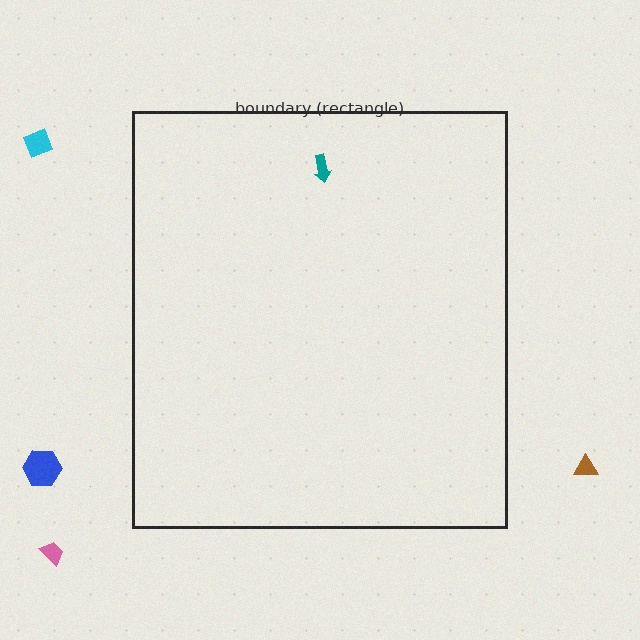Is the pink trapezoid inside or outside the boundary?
Outside.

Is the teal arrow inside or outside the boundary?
Inside.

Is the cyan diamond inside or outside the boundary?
Outside.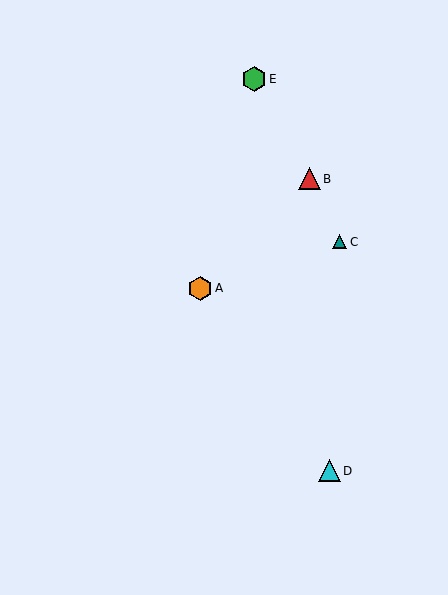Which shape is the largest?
The green hexagon (labeled E) is the largest.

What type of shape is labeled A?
Shape A is an orange hexagon.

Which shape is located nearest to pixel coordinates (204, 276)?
The orange hexagon (labeled A) at (200, 288) is nearest to that location.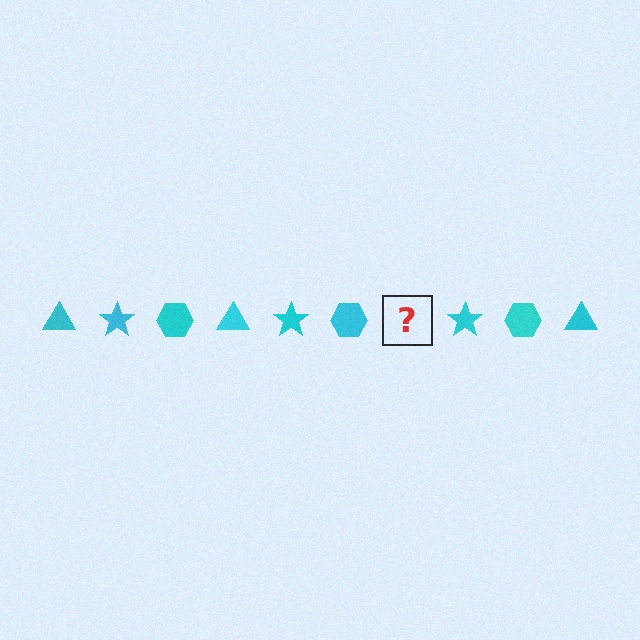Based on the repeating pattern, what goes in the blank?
The blank should be a cyan triangle.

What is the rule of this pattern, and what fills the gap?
The rule is that the pattern cycles through triangle, star, hexagon shapes in cyan. The gap should be filled with a cyan triangle.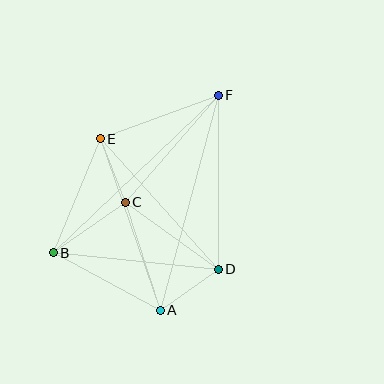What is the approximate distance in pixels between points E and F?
The distance between E and F is approximately 126 pixels.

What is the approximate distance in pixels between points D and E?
The distance between D and E is approximately 176 pixels.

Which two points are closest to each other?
Points C and E are closest to each other.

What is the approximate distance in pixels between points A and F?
The distance between A and F is approximately 223 pixels.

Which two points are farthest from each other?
Points B and F are farthest from each other.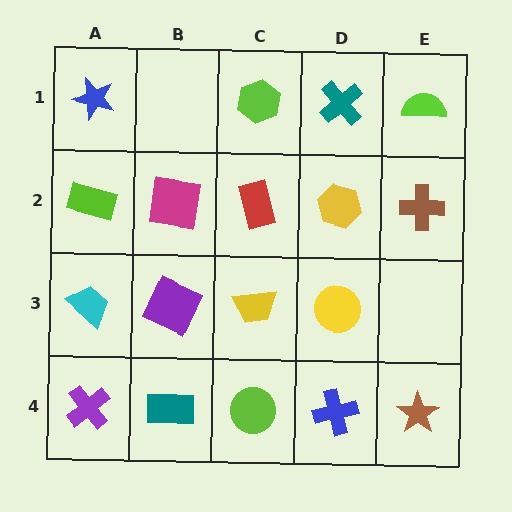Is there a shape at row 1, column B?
No, that cell is empty.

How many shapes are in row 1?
4 shapes.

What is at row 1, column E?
A lime semicircle.